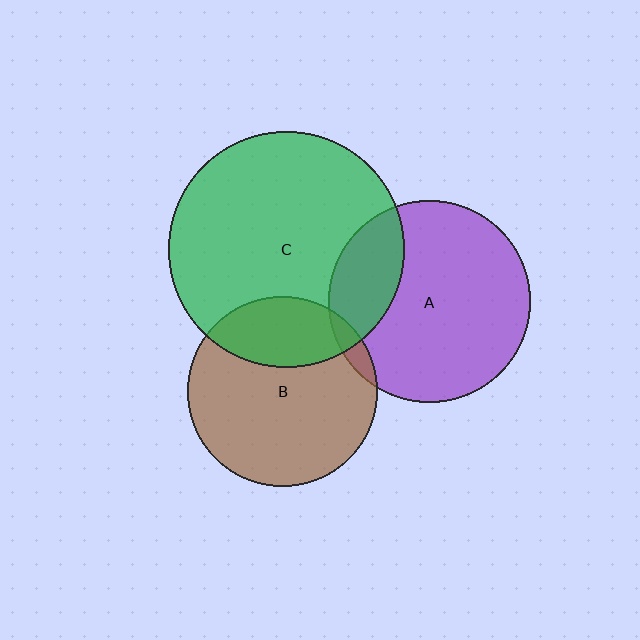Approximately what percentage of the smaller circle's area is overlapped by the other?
Approximately 25%.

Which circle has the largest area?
Circle C (green).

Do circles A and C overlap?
Yes.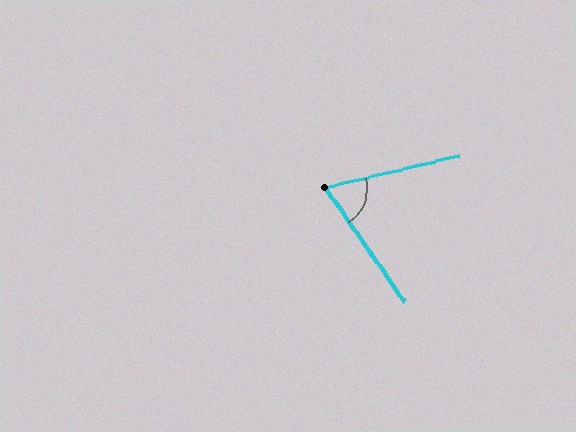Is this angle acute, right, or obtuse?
It is acute.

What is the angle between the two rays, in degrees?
Approximately 69 degrees.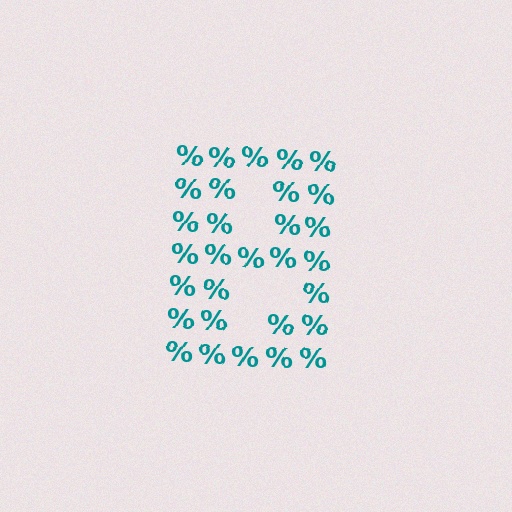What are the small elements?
The small elements are percent signs.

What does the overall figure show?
The overall figure shows the letter B.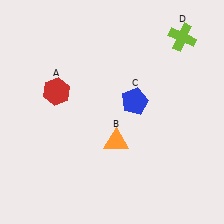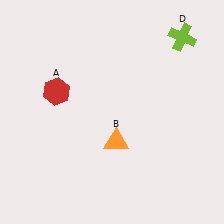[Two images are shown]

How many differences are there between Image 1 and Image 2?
There is 1 difference between the two images.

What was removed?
The blue pentagon (C) was removed in Image 2.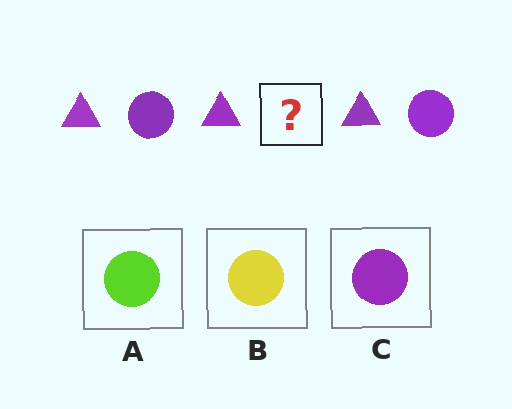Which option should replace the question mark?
Option C.